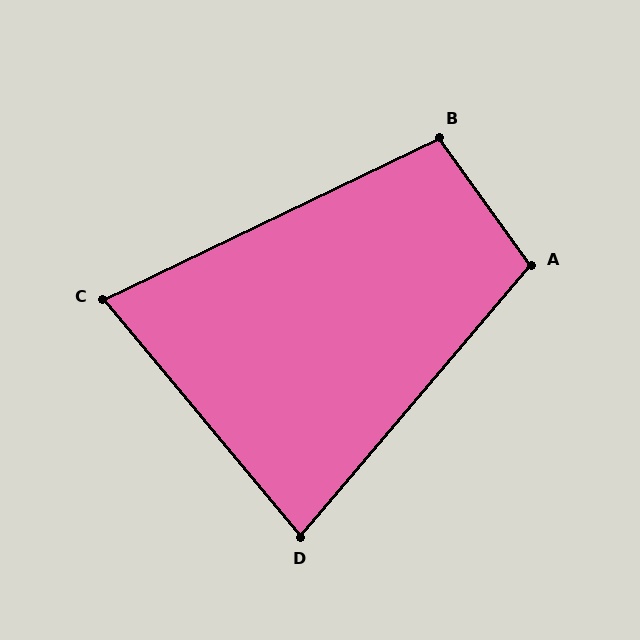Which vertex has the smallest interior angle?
C, at approximately 76 degrees.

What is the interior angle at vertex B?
Approximately 100 degrees (obtuse).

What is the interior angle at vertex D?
Approximately 80 degrees (acute).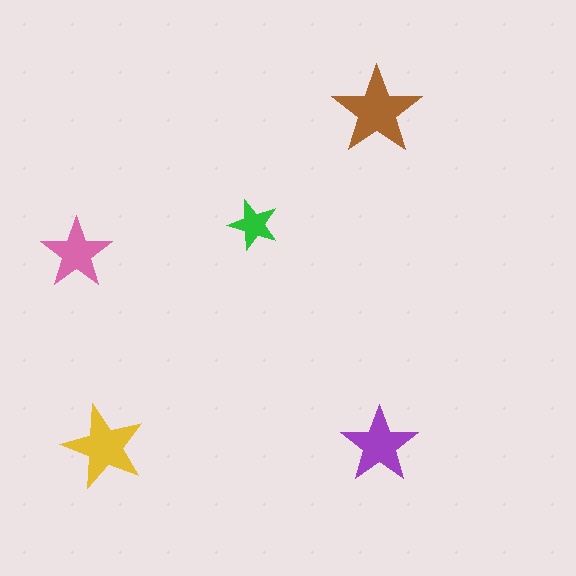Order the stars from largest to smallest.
the brown one, the yellow one, the purple one, the pink one, the green one.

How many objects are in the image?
There are 5 objects in the image.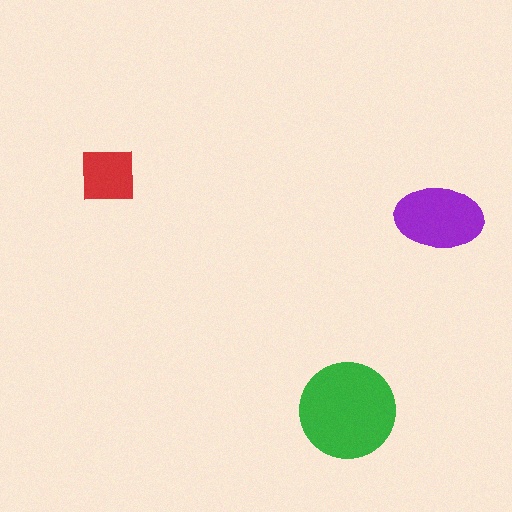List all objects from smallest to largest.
The red square, the purple ellipse, the green circle.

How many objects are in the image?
There are 3 objects in the image.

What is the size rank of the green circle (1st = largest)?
1st.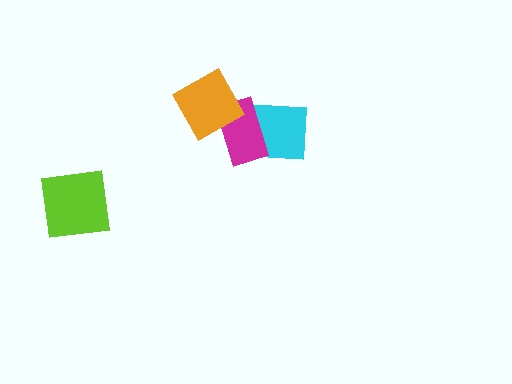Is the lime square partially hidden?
No, no other shape covers it.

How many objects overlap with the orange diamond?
1 object overlaps with the orange diamond.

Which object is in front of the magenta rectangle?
The orange diamond is in front of the magenta rectangle.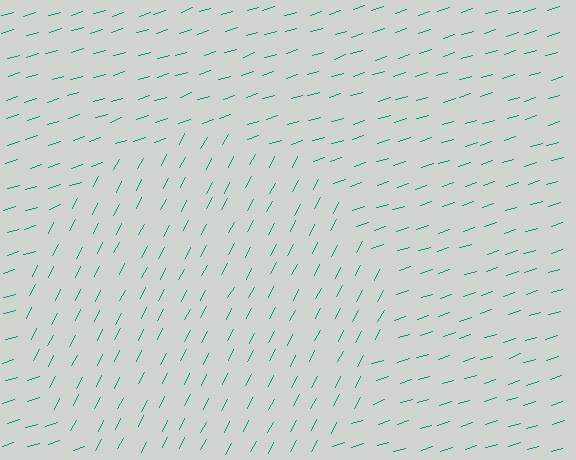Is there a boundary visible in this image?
Yes, there is a texture boundary formed by a change in line orientation.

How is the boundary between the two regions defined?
The boundary is defined purely by a change in line orientation (approximately 45 degrees difference). All lines are the same color and thickness.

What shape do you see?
I see a circle.